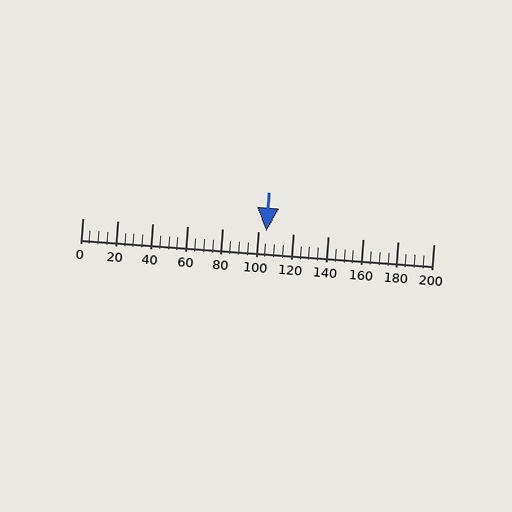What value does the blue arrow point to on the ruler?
The blue arrow points to approximately 105.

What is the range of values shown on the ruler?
The ruler shows values from 0 to 200.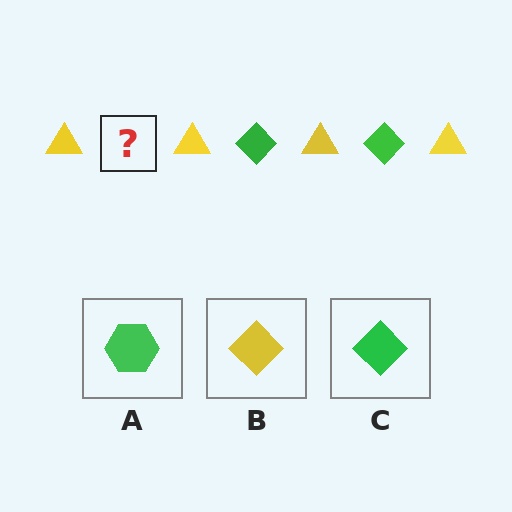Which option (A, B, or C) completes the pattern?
C.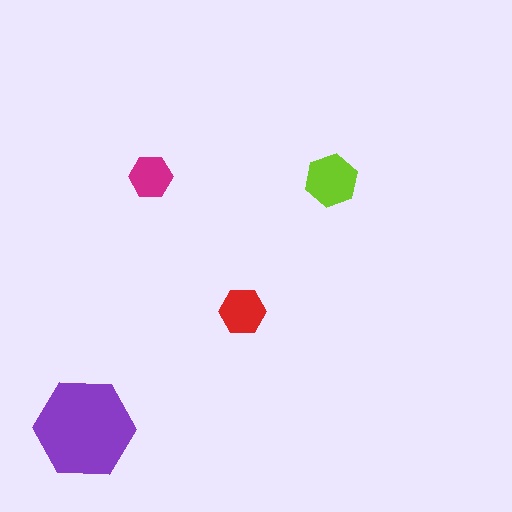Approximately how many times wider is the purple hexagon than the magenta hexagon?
About 2.5 times wider.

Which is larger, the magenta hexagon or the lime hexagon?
The lime one.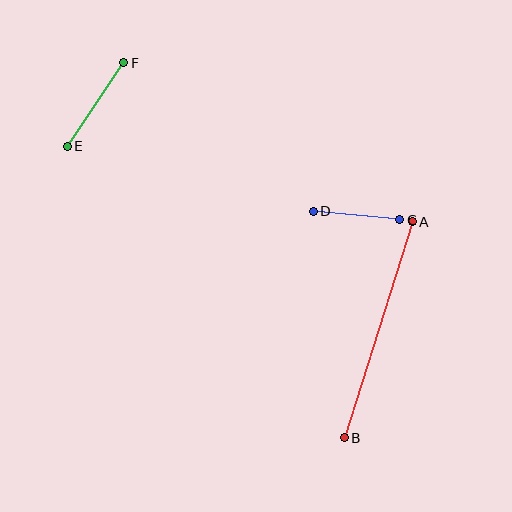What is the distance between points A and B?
The distance is approximately 226 pixels.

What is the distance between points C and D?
The distance is approximately 87 pixels.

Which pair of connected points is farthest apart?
Points A and B are farthest apart.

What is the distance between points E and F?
The distance is approximately 100 pixels.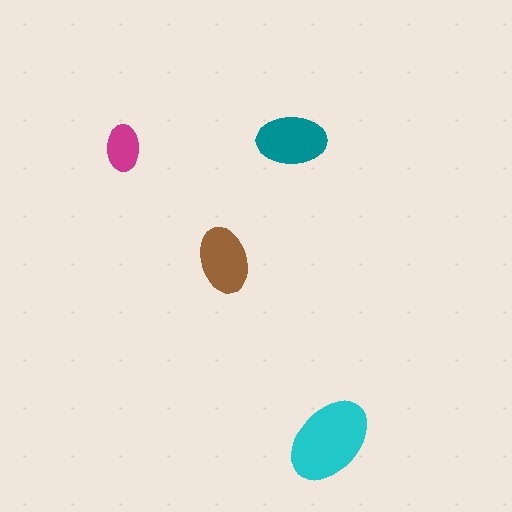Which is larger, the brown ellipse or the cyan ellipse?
The cyan one.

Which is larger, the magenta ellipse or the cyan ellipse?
The cyan one.